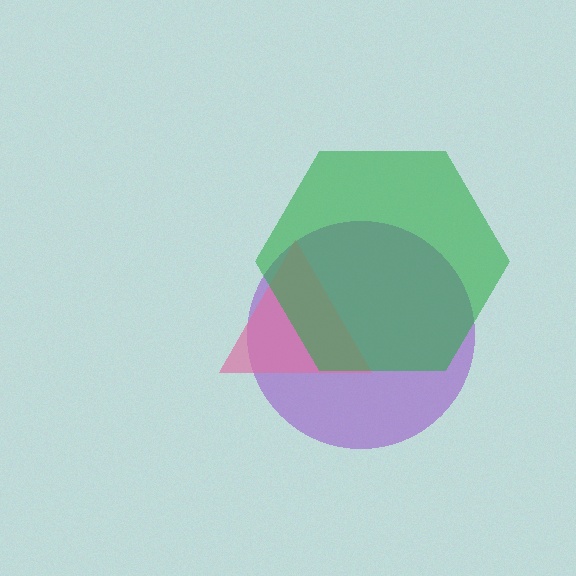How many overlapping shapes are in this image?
There are 3 overlapping shapes in the image.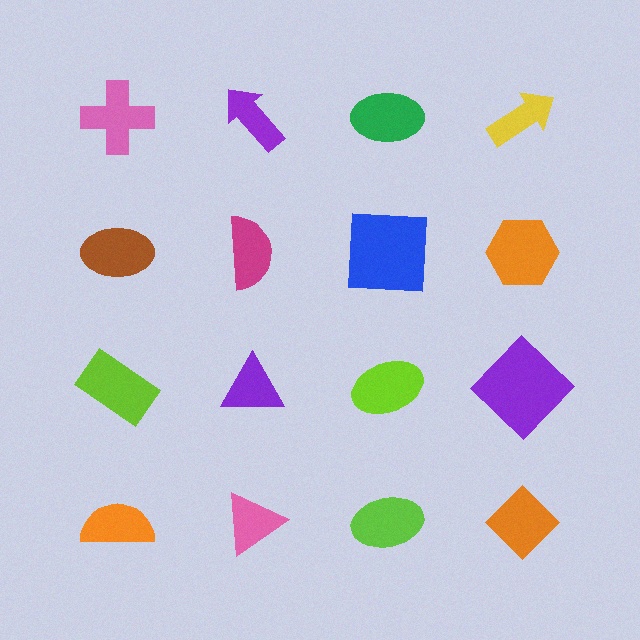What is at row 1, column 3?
A green ellipse.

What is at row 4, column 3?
A lime ellipse.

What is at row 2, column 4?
An orange hexagon.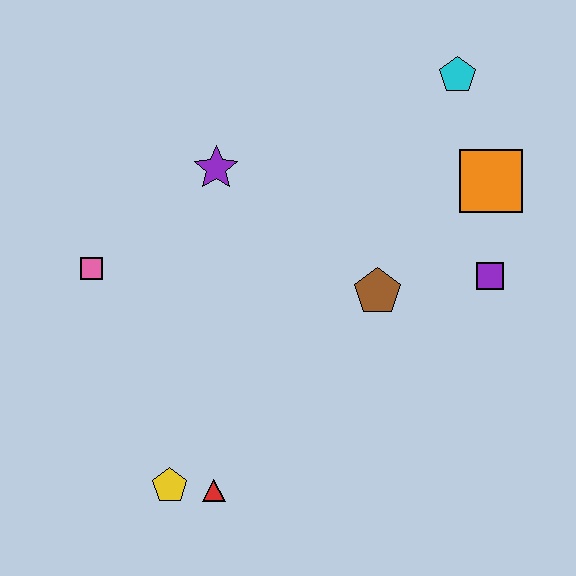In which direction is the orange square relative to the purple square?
The orange square is above the purple square.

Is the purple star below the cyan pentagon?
Yes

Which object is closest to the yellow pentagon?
The red triangle is closest to the yellow pentagon.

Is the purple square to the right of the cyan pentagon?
Yes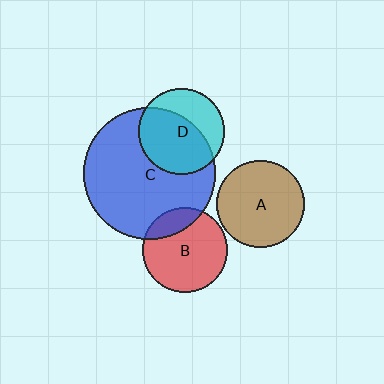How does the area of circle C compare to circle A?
Approximately 2.3 times.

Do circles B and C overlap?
Yes.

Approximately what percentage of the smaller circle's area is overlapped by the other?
Approximately 20%.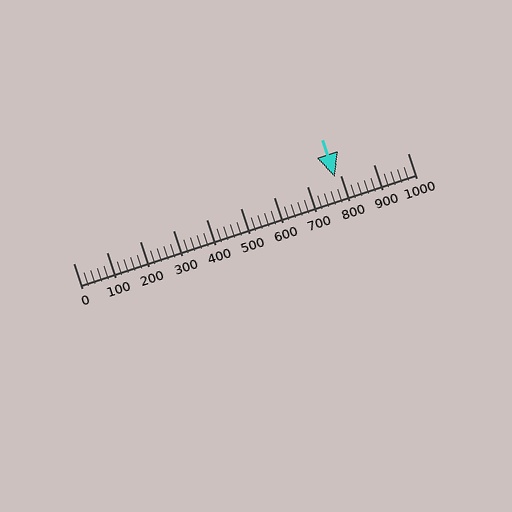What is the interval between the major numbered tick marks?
The major tick marks are spaced 100 units apart.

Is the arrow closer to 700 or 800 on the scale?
The arrow is closer to 800.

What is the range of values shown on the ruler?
The ruler shows values from 0 to 1000.